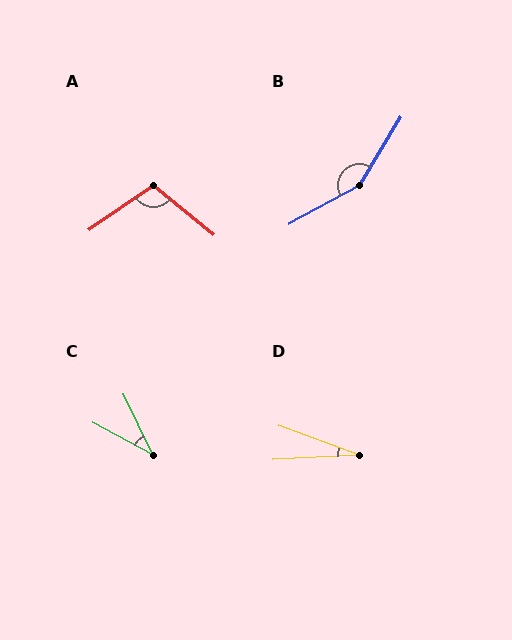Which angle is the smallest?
D, at approximately 23 degrees.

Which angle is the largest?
B, at approximately 150 degrees.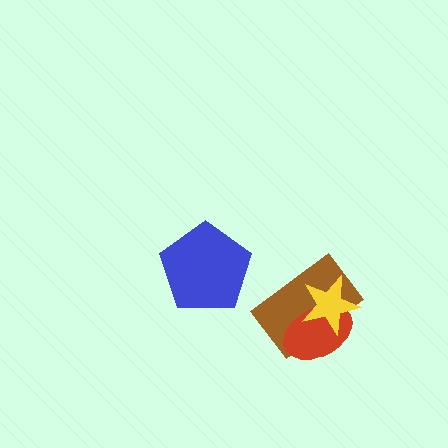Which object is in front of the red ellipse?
The yellow star is in front of the red ellipse.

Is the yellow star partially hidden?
No, no other shape covers it.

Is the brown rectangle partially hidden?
Yes, it is partially covered by another shape.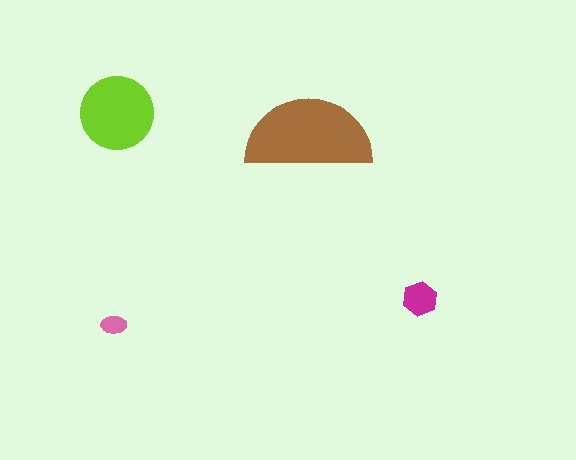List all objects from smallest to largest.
The pink ellipse, the magenta hexagon, the lime circle, the brown semicircle.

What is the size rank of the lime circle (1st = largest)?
2nd.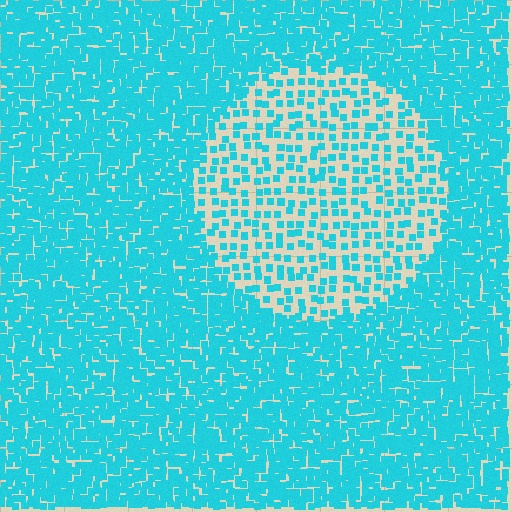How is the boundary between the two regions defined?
The boundary is defined by a change in element density (approximately 2.7x ratio). All elements are the same color, size, and shape.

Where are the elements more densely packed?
The elements are more densely packed outside the circle boundary.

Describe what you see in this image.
The image contains small cyan elements arranged at two different densities. A circle-shaped region is visible where the elements are less densely packed than the surrounding area.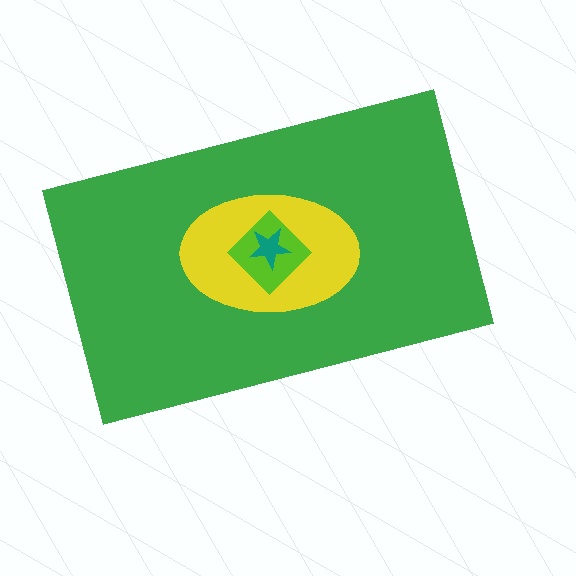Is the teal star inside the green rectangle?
Yes.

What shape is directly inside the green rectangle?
The yellow ellipse.